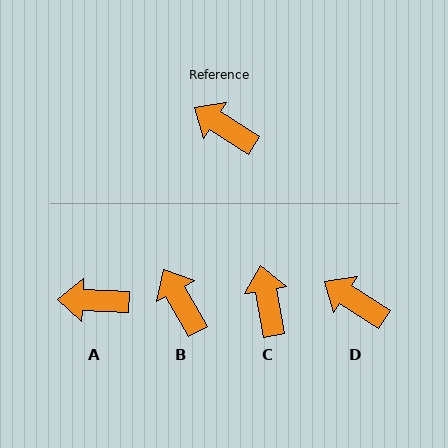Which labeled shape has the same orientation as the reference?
D.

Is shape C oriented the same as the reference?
No, it is off by about 47 degrees.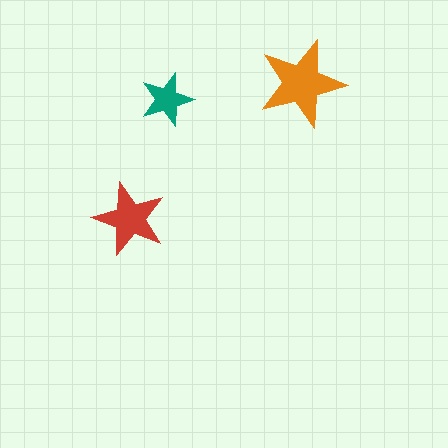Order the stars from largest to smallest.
the orange one, the red one, the teal one.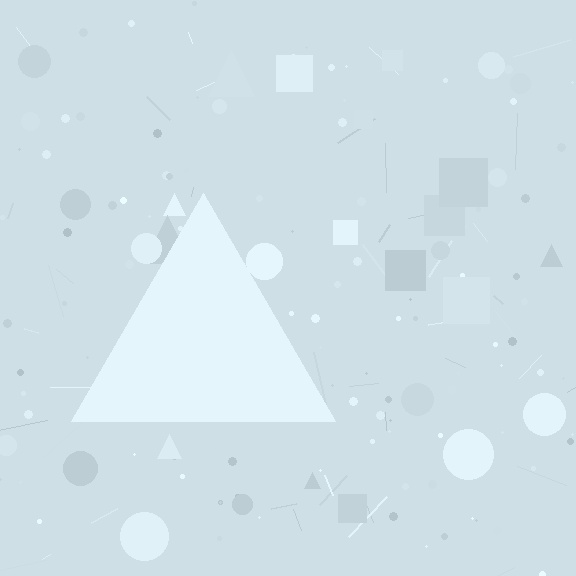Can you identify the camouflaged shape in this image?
The camouflaged shape is a triangle.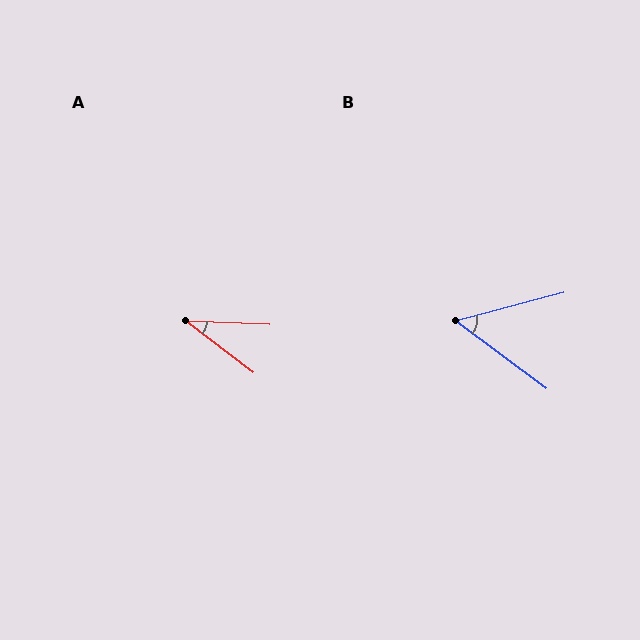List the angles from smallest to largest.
A (35°), B (51°).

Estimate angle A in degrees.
Approximately 35 degrees.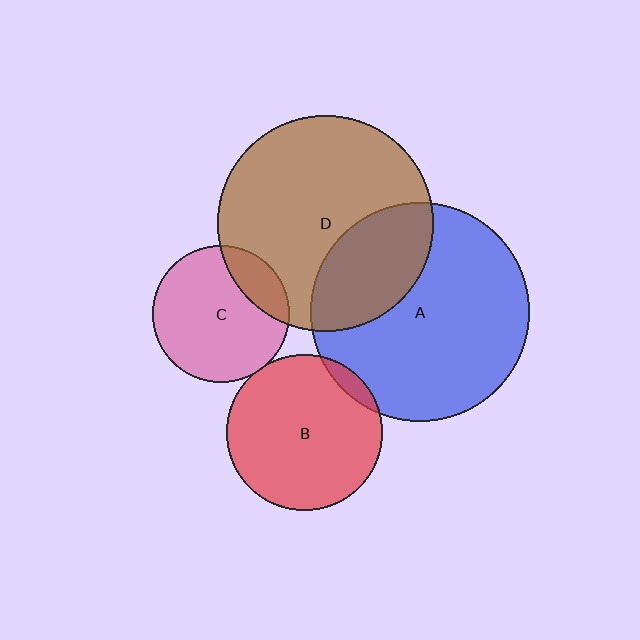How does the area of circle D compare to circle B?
Approximately 1.9 times.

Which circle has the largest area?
Circle A (blue).